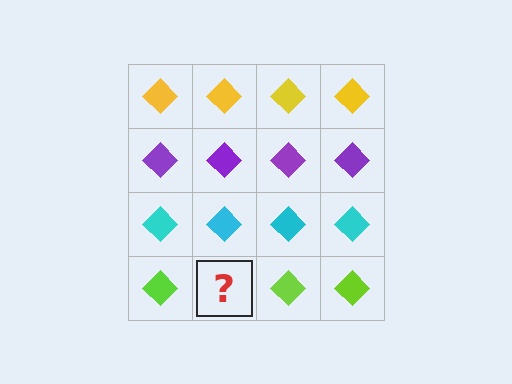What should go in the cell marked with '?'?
The missing cell should contain a lime diamond.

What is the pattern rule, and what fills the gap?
The rule is that each row has a consistent color. The gap should be filled with a lime diamond.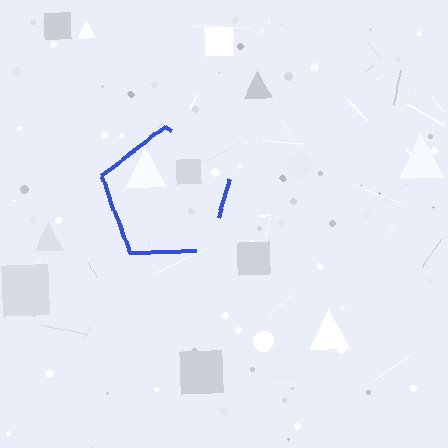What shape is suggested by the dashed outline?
The dashed outline suggests a pentagon.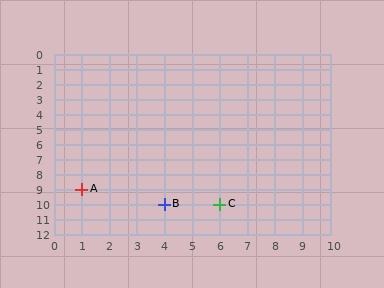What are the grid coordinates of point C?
Point C is at grid coordinates (6, 10).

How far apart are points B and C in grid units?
Points B and C are 2 columns apart.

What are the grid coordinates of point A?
Point A is at grid coordinates (1, 9).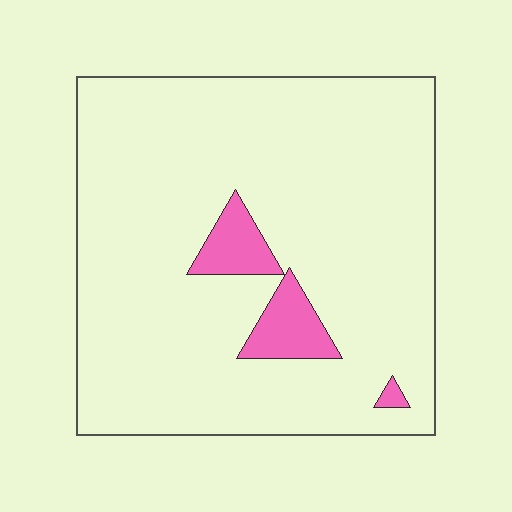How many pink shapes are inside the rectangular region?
3.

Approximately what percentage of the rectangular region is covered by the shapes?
Approximately 10%.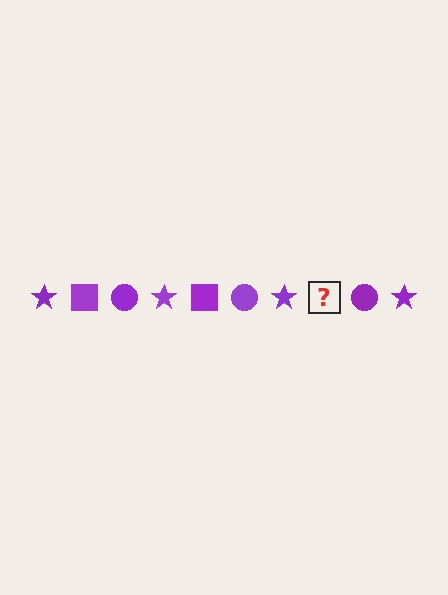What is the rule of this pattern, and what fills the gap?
The rule is that the pattern cycles through star, square, circle shapes in purple. The gap should be filled with a purple square.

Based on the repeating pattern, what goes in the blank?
The blank should be a purple square.